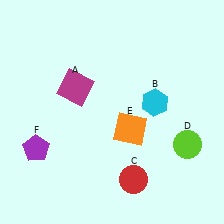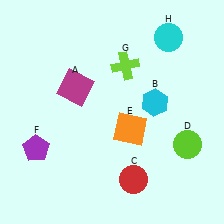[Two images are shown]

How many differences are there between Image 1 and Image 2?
There are 2 differences between the two images.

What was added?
A lime cross (G), a cyan circle (H) were added in Image 2.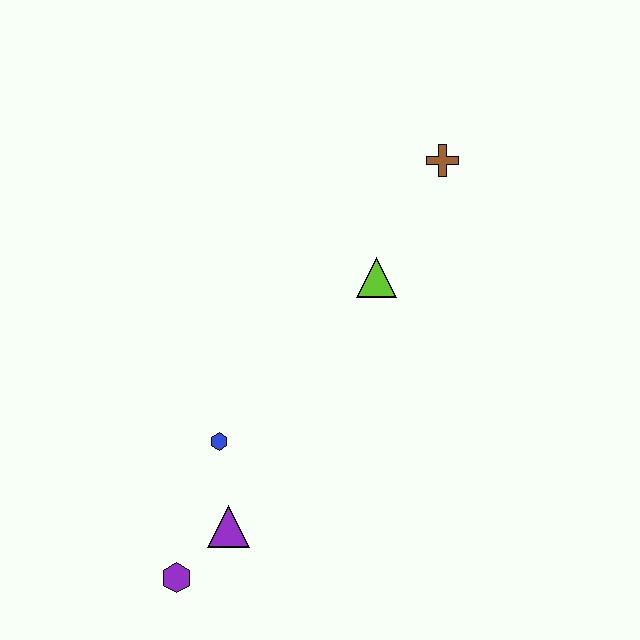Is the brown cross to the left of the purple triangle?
No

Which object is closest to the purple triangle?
The purple hexagon is closest to the purple triangle.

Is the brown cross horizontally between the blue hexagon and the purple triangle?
No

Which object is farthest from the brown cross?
The purple hexagon is farthest from the brown cross.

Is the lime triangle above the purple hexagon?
Yes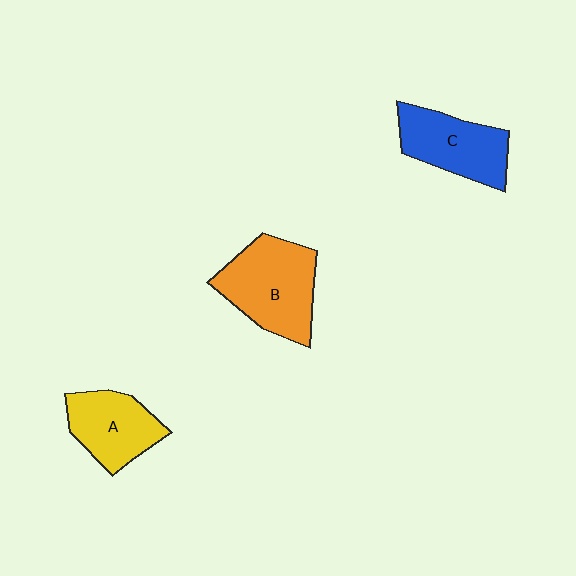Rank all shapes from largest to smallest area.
From largest to smallest: B (orange), C (blue), A (yellow).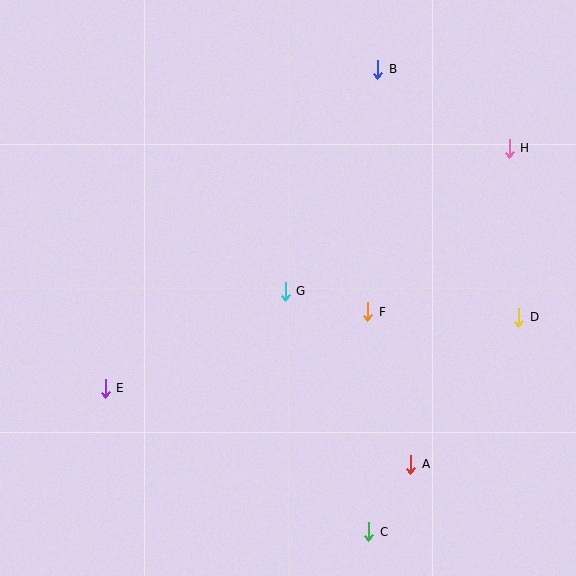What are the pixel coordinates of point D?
Point D is at (519, 317).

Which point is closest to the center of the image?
Point G at (285, 291) is closest to the center.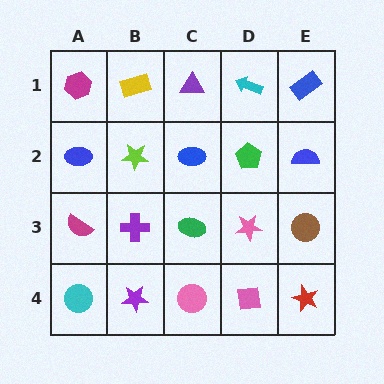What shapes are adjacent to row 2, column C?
A purple triangle (row 1, column C), a green ellipse (row 3, column C), a lime star (row 2, column B), a green pentagon (row 2, column D).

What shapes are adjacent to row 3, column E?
A blue semicircle (row 2, column E), a red star (row 4, column E), a pink star (row 3, column D).